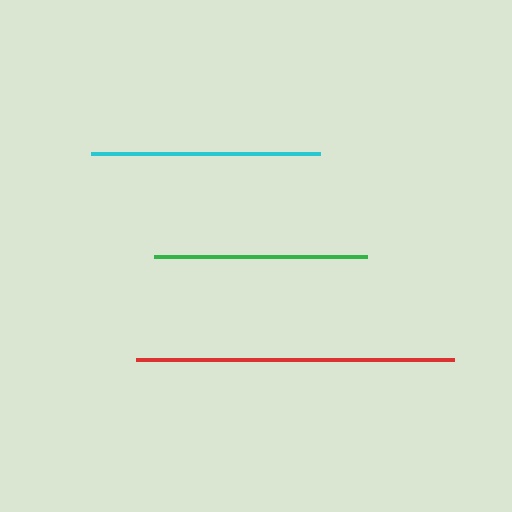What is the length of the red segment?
The red segment is approximately 318 pixels long.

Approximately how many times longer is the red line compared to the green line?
The red line is approximately 1.5 times the length of the green line.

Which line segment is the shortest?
The green line is the shortest at approximately 213 pixels.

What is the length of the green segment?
The green segment is approximately 213 pixels long.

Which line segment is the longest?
The red line is the longest at approximately 318 pixels.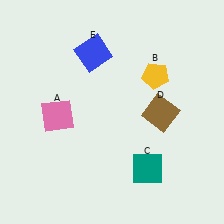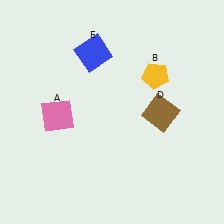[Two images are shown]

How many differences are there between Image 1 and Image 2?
There is 1 difference between the two images.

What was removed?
The teal square (C) was removed in Image 2.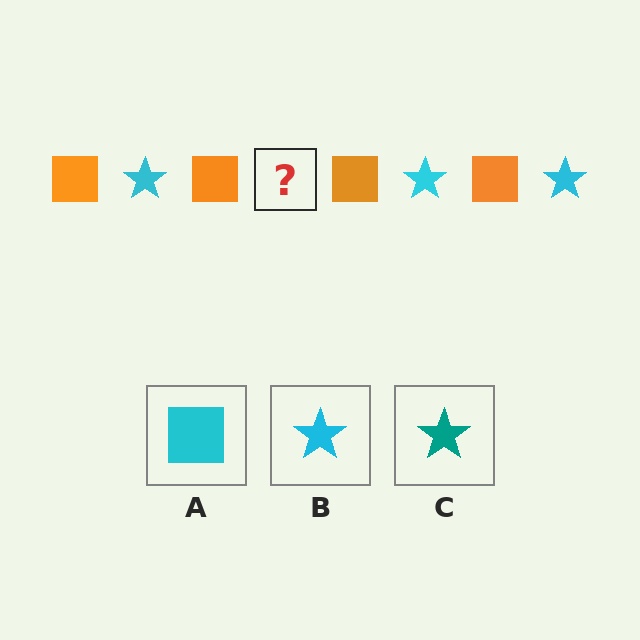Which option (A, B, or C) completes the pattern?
B.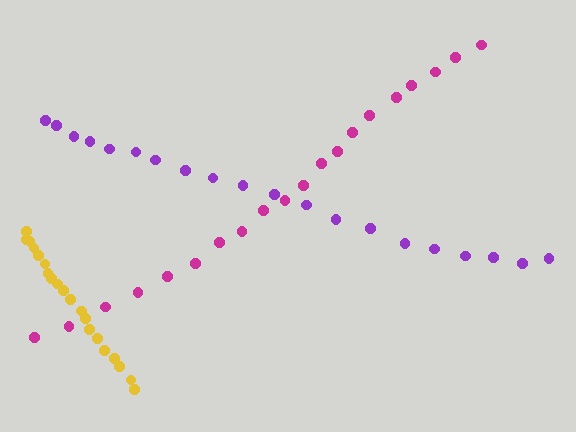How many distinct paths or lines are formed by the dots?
There are 3 distinct paths.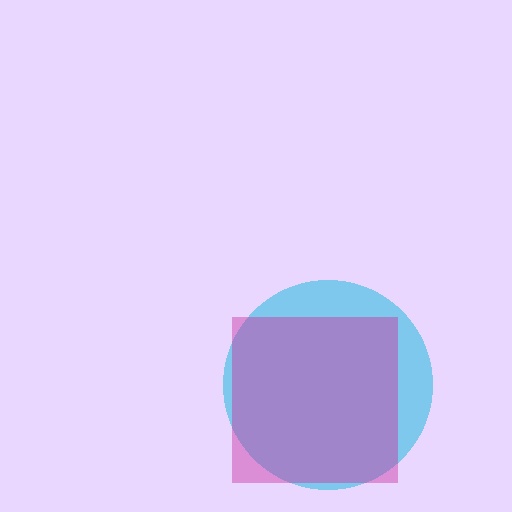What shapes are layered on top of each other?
The layered shapes are: a cyan circle, a magenta square.